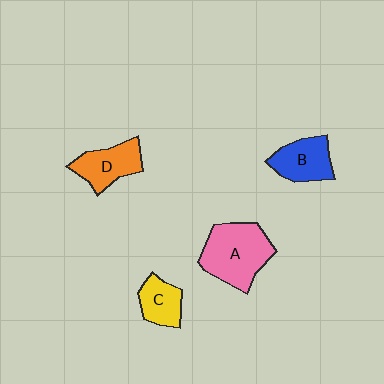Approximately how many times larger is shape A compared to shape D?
Approximately 1.6 times.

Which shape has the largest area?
Shape A (pink).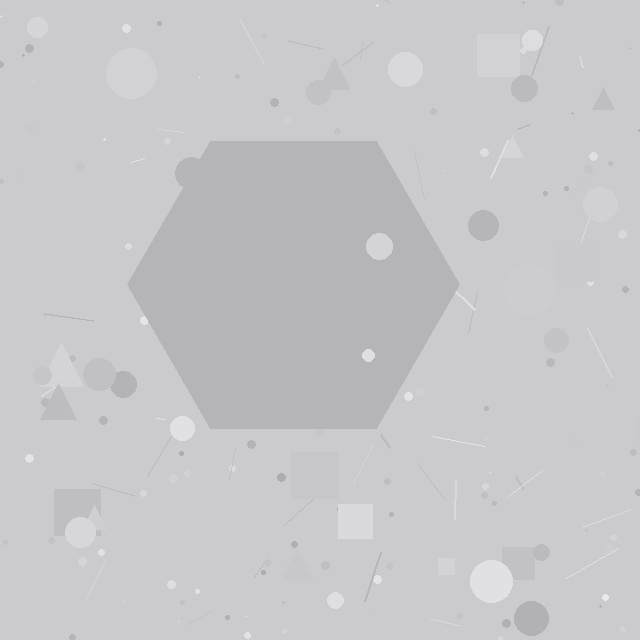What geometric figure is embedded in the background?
A hexagon is embedded in the background.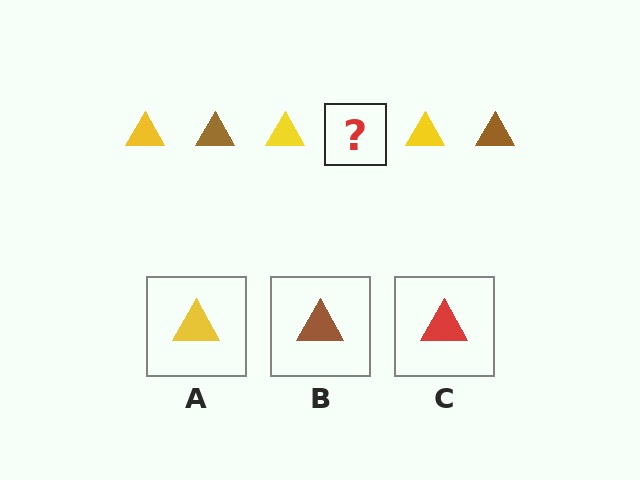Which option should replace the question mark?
Option B.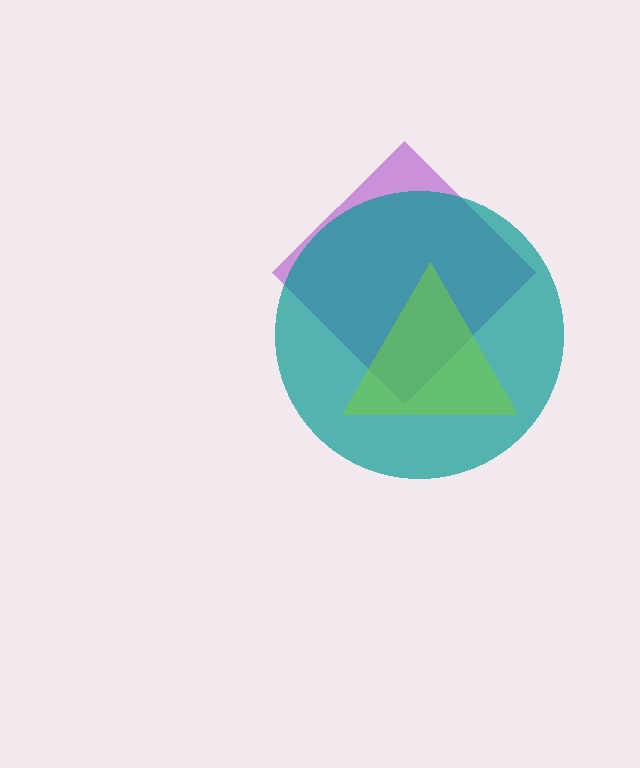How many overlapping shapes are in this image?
There are 3 overlapping shapes in the image.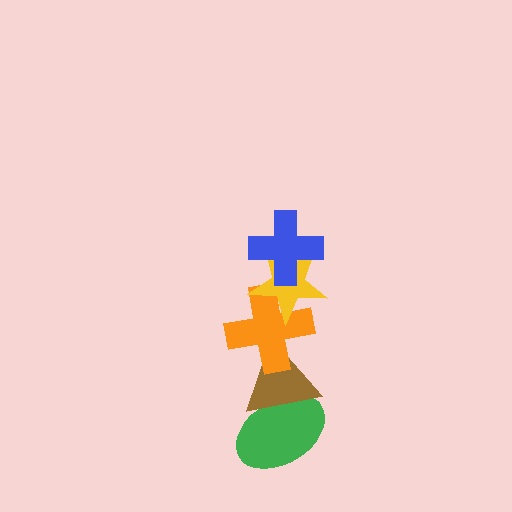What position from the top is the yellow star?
The yellow star is 2nd from the top.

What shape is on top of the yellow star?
The blue cross is on top of the yellow star.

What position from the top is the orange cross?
The orange cross is 3rd from the top.